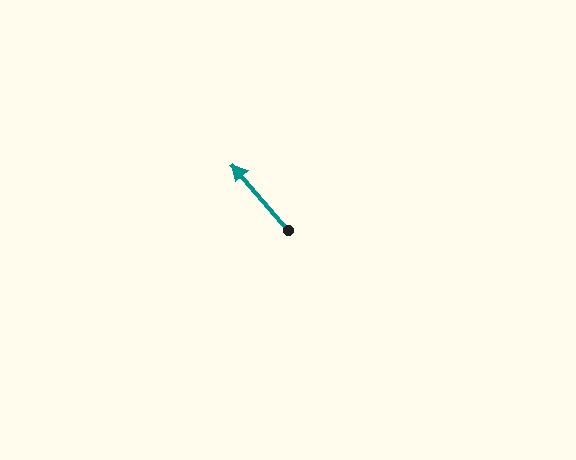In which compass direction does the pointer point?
Northwest.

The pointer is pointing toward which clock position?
Roughly 11 o'clock.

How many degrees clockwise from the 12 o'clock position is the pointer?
Approximately 319 degrees.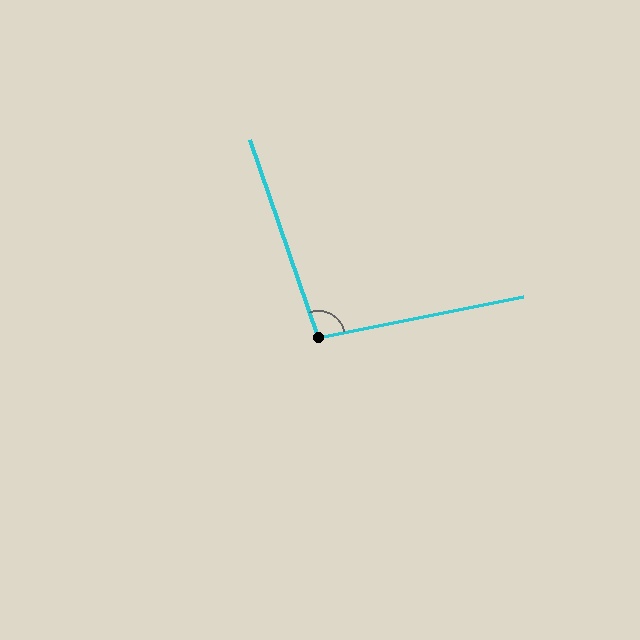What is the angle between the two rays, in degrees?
Approximately 98 degrees.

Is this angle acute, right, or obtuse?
It is obtuse.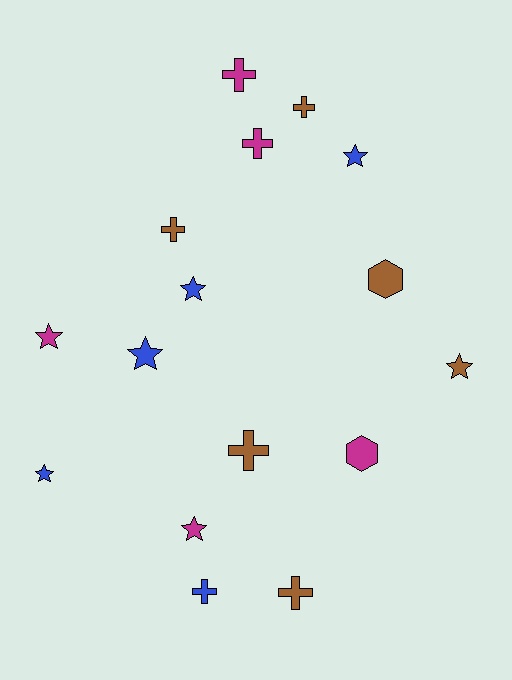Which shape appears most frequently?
Cross, with 7 objects.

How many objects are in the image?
There are 16 objects.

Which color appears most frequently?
Brown, with 6 objects.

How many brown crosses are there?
There are 4 brown crosses.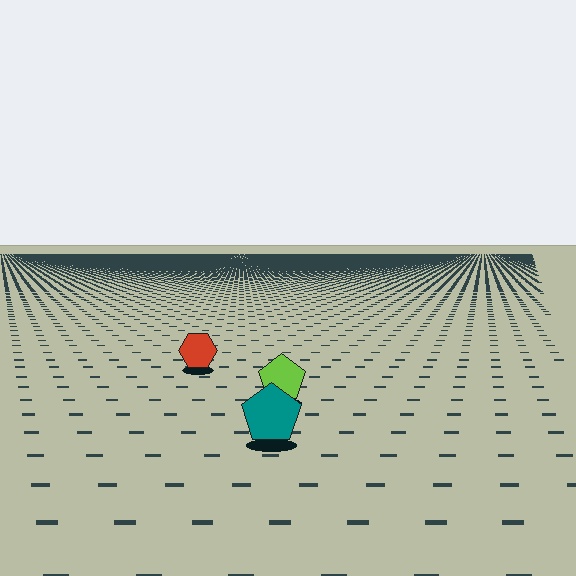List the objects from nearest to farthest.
From nearest to farthest: the teal pentagon, the lime pentagon, the red hexagon.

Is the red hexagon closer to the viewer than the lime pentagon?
No. The lime pentagon is closer — you can tell from the texture gradient: the ground texture is coarser near it.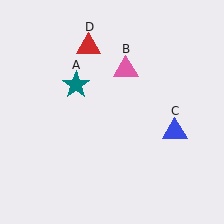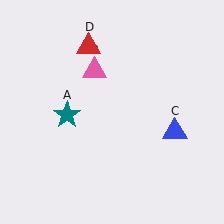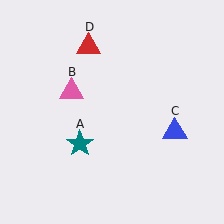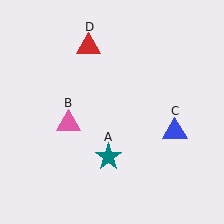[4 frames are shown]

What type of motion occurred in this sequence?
The teal star (object A), pink triangle (object B) rotated counterclockwise around the center of the scene.